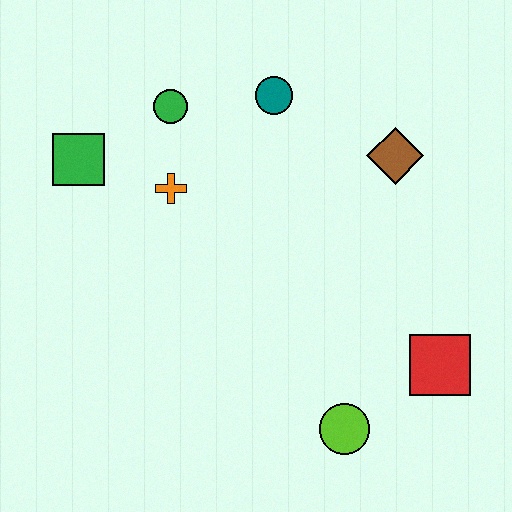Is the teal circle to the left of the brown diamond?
Yes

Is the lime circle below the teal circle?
Yes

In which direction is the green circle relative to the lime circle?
The green circle is above the lime circle.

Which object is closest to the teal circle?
The green circle is closest to the teal circle.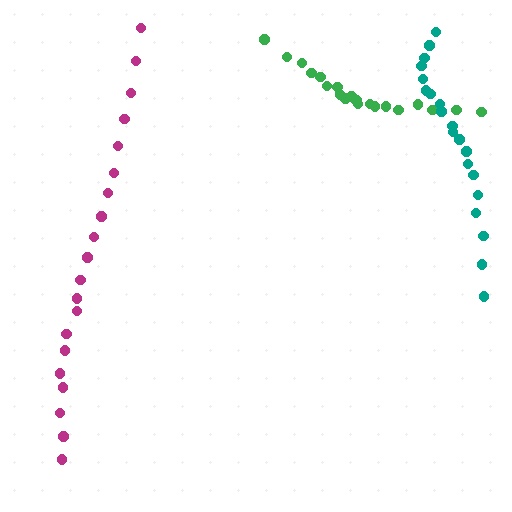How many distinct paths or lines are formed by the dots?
There are 3 distinct paths.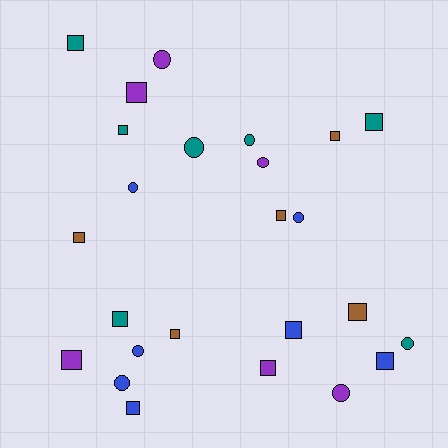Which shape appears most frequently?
Square, with 15 objects.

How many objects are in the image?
There are 25 objects.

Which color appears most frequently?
Teal, with 7 objects.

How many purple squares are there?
There are 3 purple squares.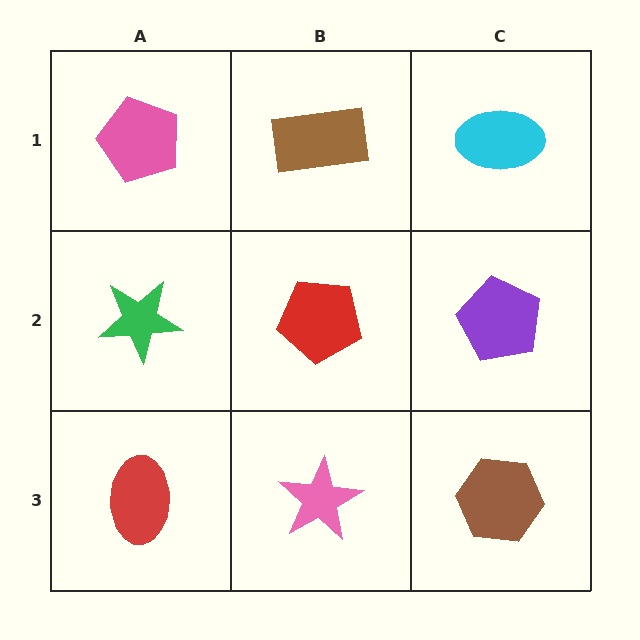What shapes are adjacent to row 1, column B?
A red pentagon (row 2, column B), a pink pentagon (row 1, column A), a cyan ellipse (row 1, column C).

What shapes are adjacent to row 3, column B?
A red pentagon (row 2, column B), a red ellipse (row 3, column A), a brown hexagon (row 3, column C).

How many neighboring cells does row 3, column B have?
3.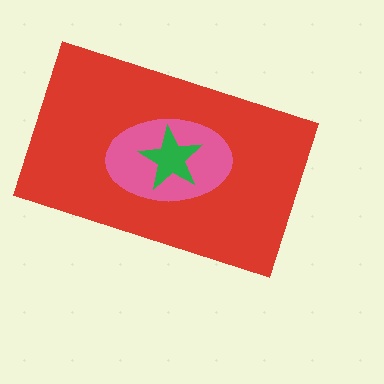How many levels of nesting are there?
3.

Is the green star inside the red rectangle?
Yes.